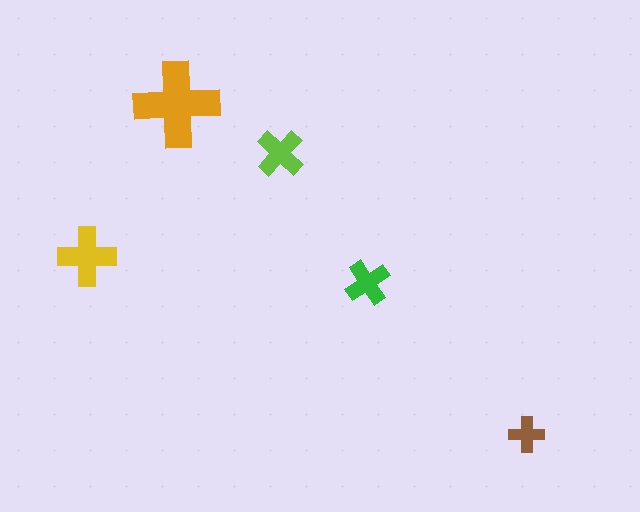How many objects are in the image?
There are 5 objects in the image.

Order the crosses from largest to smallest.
the orange one, the yellow one, the lime one, the green one, the brown one.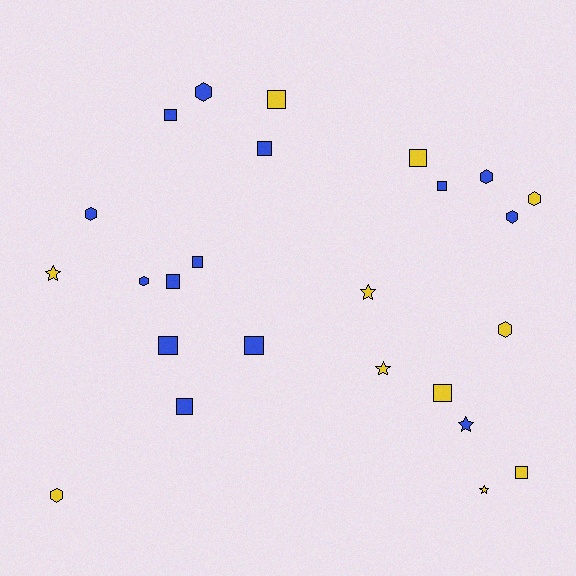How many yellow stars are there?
There are 4 yellow stars.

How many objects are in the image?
There are 25 objects.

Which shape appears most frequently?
Square, with 12 objects.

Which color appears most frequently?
Blue, with 14 objects.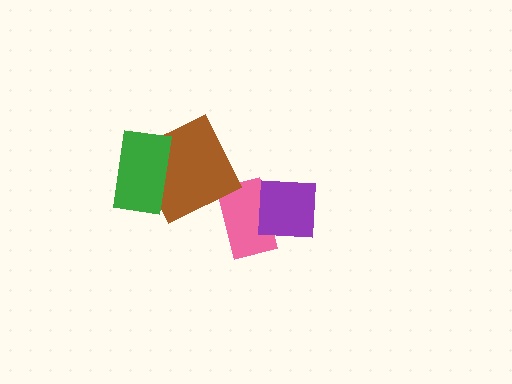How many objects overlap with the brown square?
1 object overlaps with the brown square.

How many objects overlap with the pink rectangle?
1 object overlaps with the pink rectangle.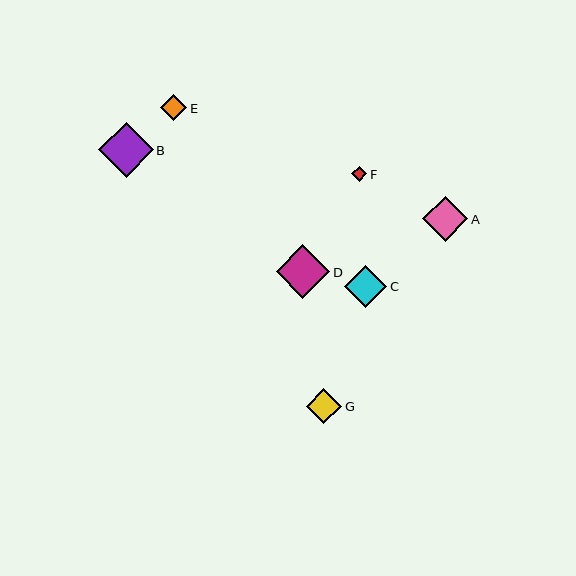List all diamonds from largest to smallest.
From largest to smallest: B, D, A, C, G, E, F.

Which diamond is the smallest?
Diamond F is the smallest with a size of approximately 15 pixels.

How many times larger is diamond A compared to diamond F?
Diamond A is approximately 3.0 times the size of diamond F.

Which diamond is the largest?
Diamond B is the largest with a size of approximately 54 pixels.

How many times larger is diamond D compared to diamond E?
Diamond D is approximately 2.1 times the size of diamond E.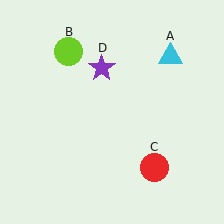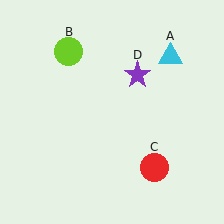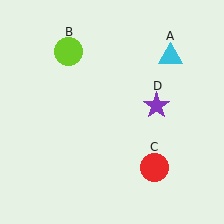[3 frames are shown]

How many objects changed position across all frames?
1 object changed position: purple star (object D).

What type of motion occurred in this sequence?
The purple star (object D) rotated clockwise around the center of the scene.